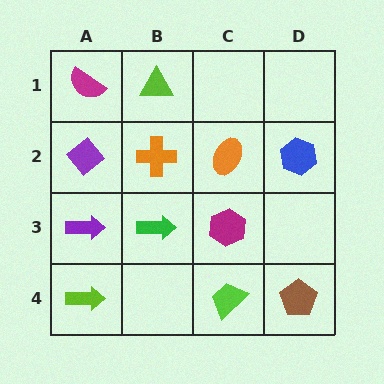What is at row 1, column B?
A lime triangle.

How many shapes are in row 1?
2 shapes.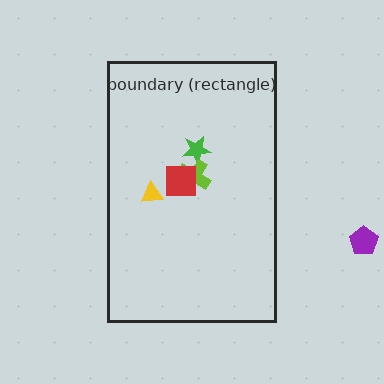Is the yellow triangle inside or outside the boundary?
Inside.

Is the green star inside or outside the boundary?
Inside.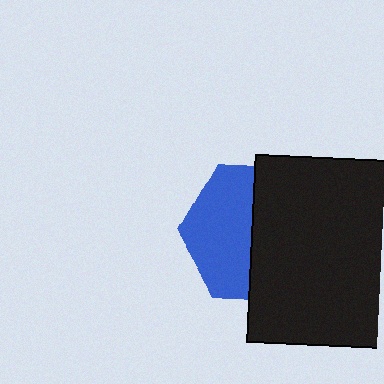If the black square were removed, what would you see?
You would see the complete blue hexagon.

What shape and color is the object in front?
The object in front is a black square.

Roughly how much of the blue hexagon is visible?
About half of it is visible (roughly 47%).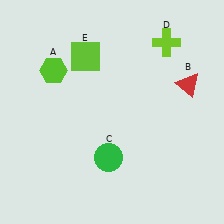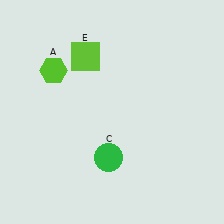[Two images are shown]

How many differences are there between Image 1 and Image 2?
There are 2 differences between the two images.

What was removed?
The red triangle (B), the lime cross (D) were removed in Image 2.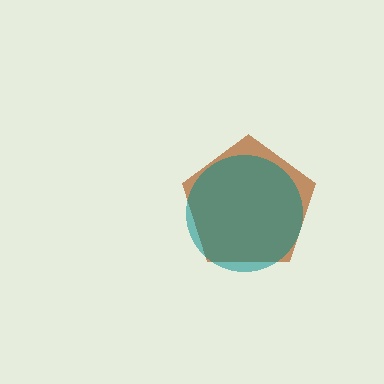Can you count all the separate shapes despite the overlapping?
Yes, there are 2 separate shapes.